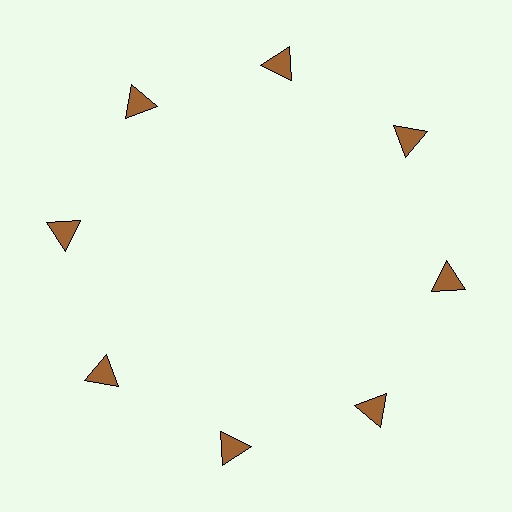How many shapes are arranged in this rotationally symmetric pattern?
There are 8 shapes, arranged in 8 groups of 1.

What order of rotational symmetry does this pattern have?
This pattern has 8-fold rotational symmetry.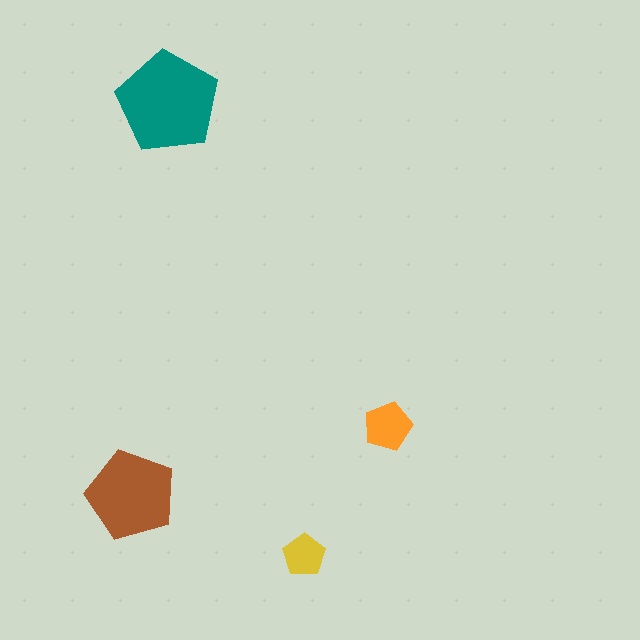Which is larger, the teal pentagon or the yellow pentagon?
The teal one.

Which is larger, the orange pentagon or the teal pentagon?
The teal one.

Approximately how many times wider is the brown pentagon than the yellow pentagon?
About 2 times wider.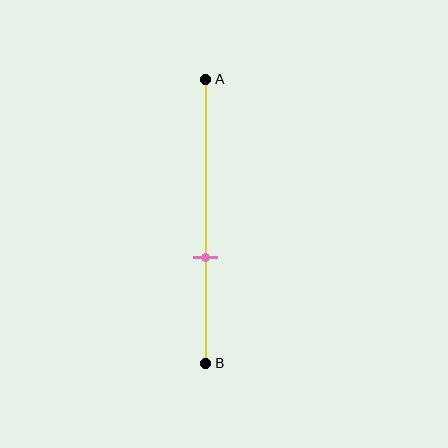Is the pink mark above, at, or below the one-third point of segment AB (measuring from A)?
The pink mark is below the one-third point of segment AB.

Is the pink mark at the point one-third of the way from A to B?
No, the mark is at about 65% from A, not at the 33% one-third point.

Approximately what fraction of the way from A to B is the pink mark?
The pink mark is approximately 65% of the way from A to B.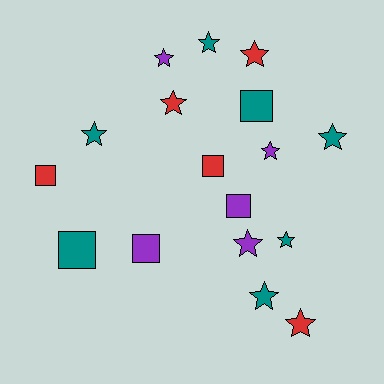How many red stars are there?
There are 3 red stars.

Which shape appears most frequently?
Star, with 11 objects.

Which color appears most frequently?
Teal, with 7 objects.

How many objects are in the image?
There are 17 objects.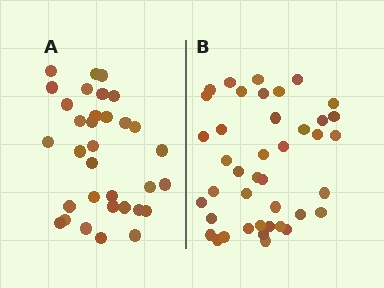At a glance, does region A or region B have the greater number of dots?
Region B (the right region) has more dots.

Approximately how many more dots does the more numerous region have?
Region B has roughly 8 or so more dots than region A.